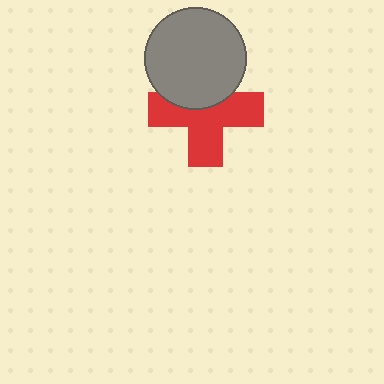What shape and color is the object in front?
The object in front is a gray circle.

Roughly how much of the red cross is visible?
Most of it is visible (roughly 65%).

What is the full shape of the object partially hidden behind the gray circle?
The partially hidden object is a red cross.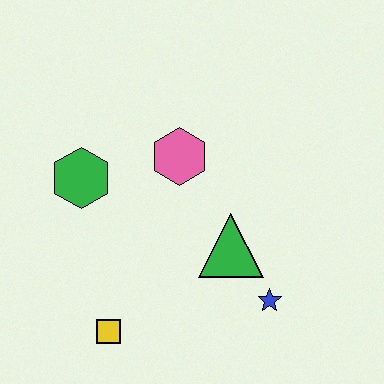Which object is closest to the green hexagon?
The pink hexagon is closest to the green hexagon.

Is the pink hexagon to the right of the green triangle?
No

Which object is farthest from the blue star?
The green hexagon is farthest from the blue star.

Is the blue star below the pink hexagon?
Yes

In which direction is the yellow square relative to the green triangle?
The yellow square is to the left of the green triangle.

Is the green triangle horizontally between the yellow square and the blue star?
Yes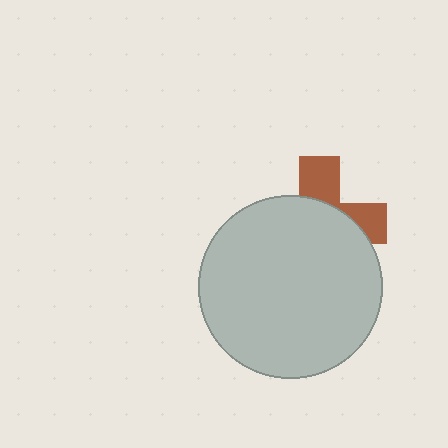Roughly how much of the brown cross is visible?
A small part of it is visible (roughly 33%).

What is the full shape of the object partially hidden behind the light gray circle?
The partially hidden object is a brown cross.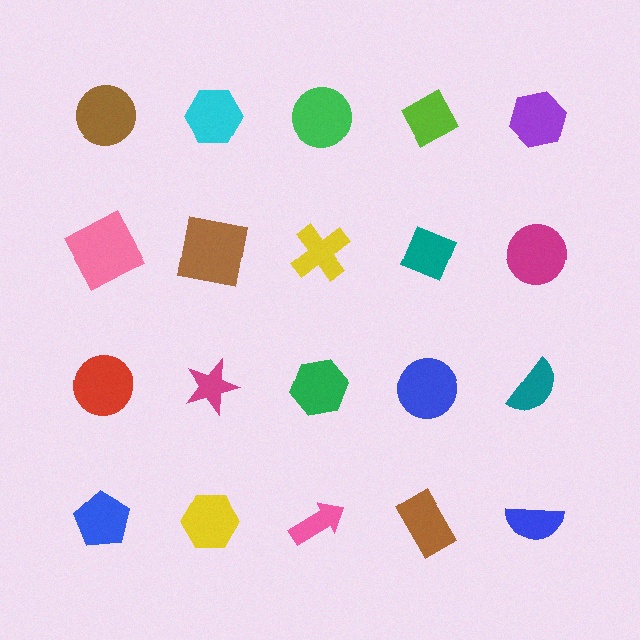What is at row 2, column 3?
A yellow cross.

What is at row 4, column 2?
A yellow hexagon.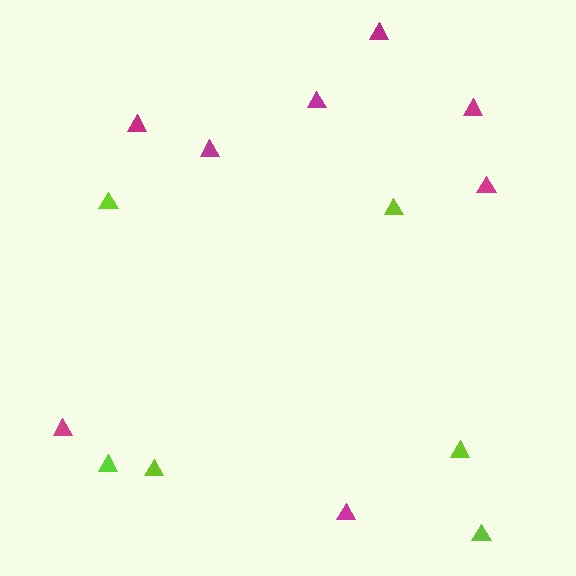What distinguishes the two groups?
There are 2 groups: one group of lime triangles (6) and one group of magenta triangles (8).